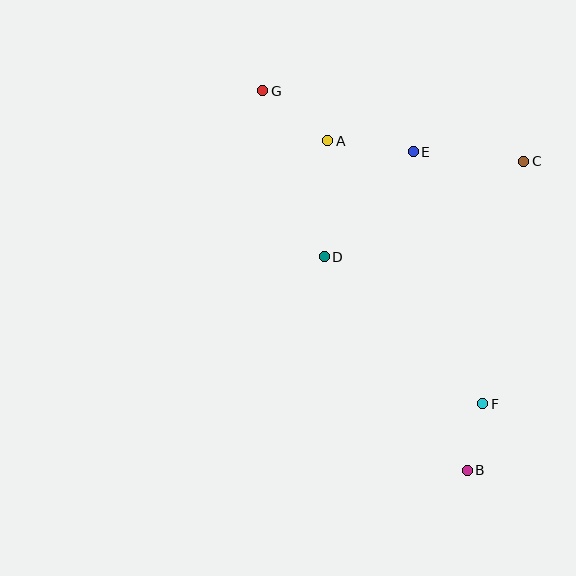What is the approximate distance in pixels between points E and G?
The distance between E and G is approximately 162 pixels.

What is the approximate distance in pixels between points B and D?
The distance between B and D is approximately 257 pixels.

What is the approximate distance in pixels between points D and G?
The distance between D and G is approximately 177 pixels.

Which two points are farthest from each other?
Points B and G are farthest from each other.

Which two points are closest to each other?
Points B and F are closest to each other.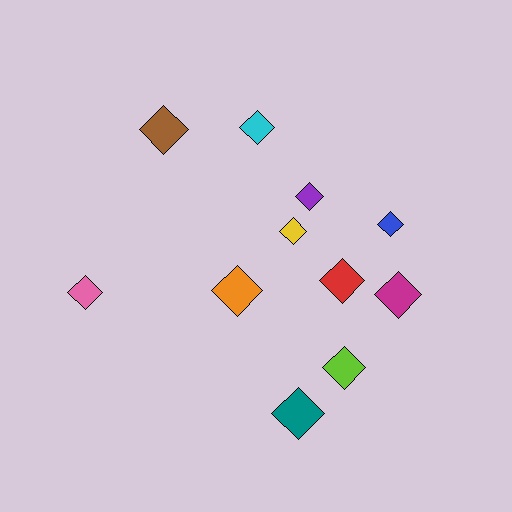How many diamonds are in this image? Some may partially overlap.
There are 11 diamonds.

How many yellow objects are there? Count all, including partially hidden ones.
There is 1 yellow object.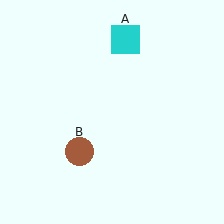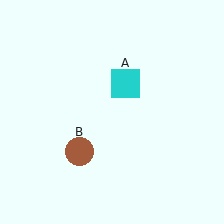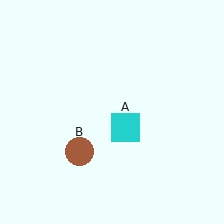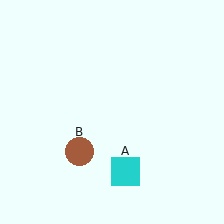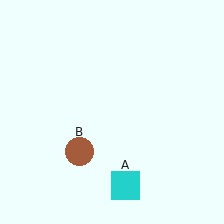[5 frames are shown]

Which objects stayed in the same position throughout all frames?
Brown circle (object B) remained stationary.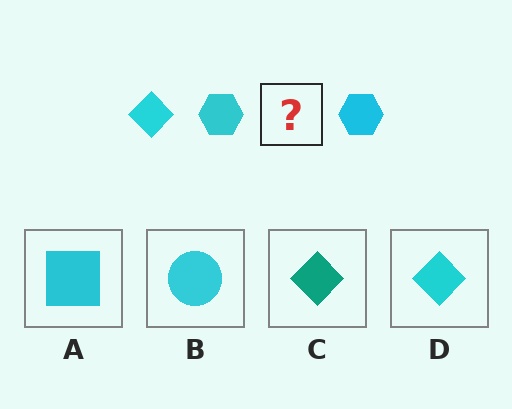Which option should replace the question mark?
Option D.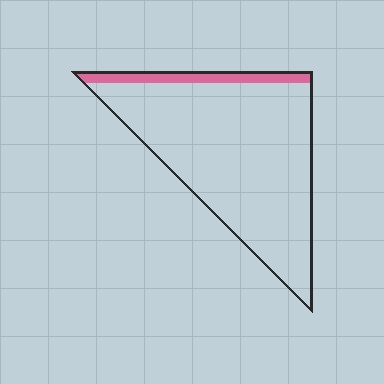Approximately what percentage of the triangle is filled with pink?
Approximately 10%.